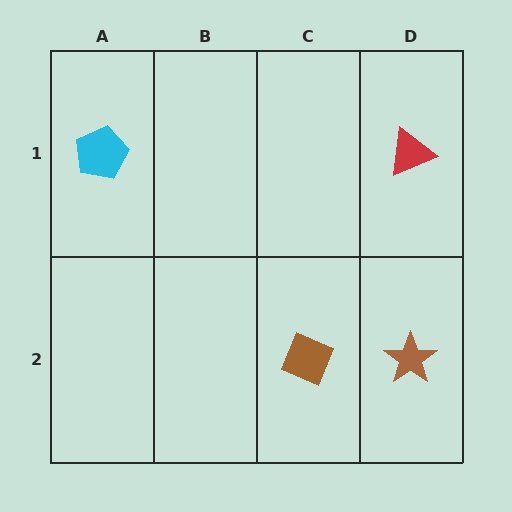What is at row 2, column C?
A brown diamond.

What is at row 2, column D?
A brown star.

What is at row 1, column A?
A cyan pentagon.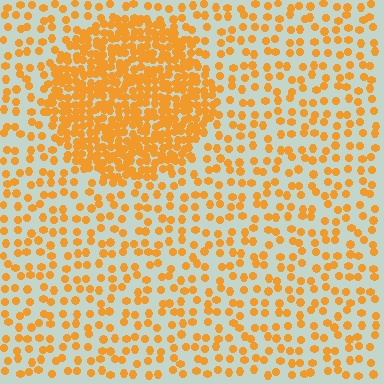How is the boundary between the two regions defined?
The boundary is defined by a change in element density (approximately 2.7x ratio). All elements are the same color, size, and shape.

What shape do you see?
I see a circle.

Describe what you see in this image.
The image contains small orange elements arranged at two different densities. A circle-shaped region is visible where the elements are more densely packed than the surrounding area.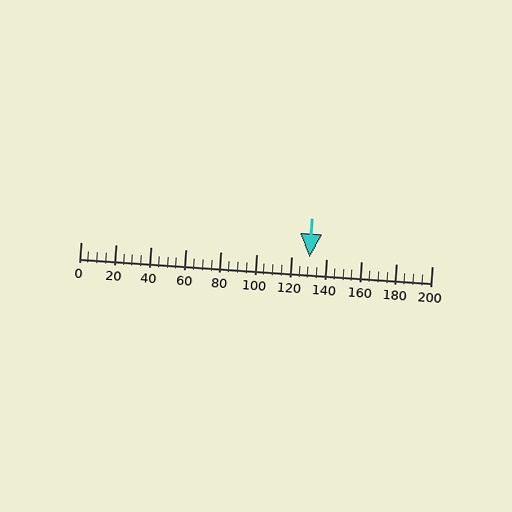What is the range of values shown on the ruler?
The ruler shows values from 0 to 200.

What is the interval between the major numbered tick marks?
The major tick marks are spaced 20 units apart.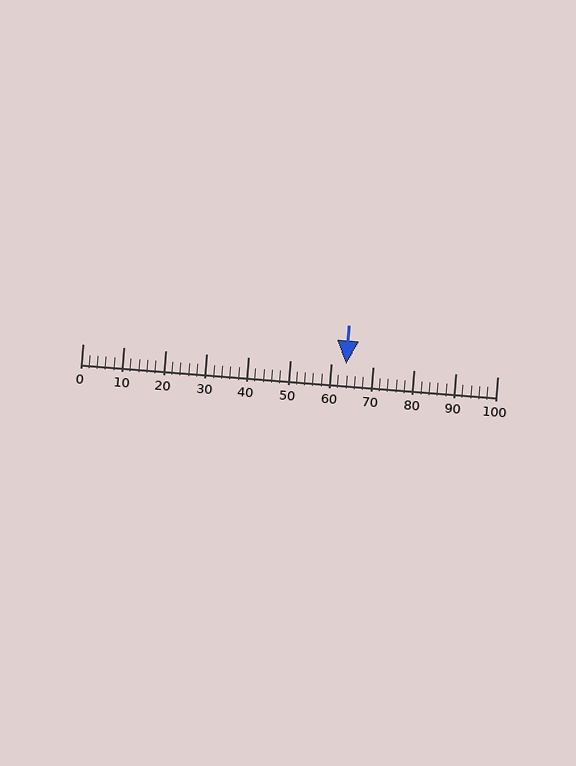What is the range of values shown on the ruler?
The ruler shows values from 0 to 100.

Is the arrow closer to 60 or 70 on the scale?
The arrow is closer to 60.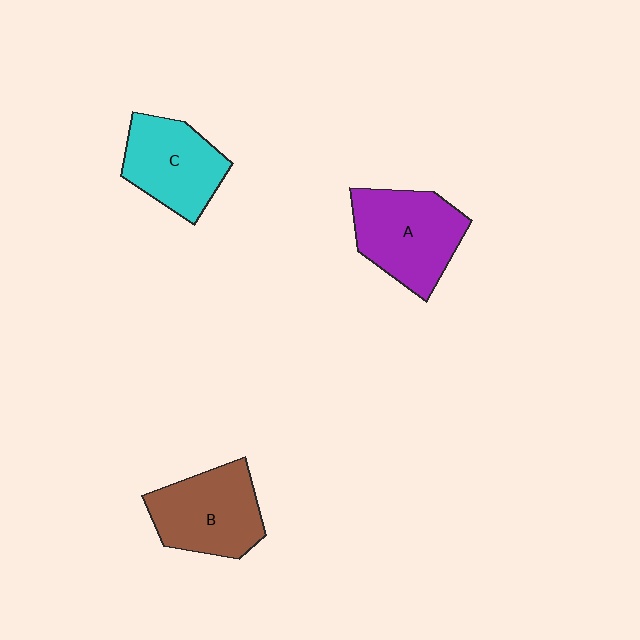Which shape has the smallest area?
Shape C (cyan).